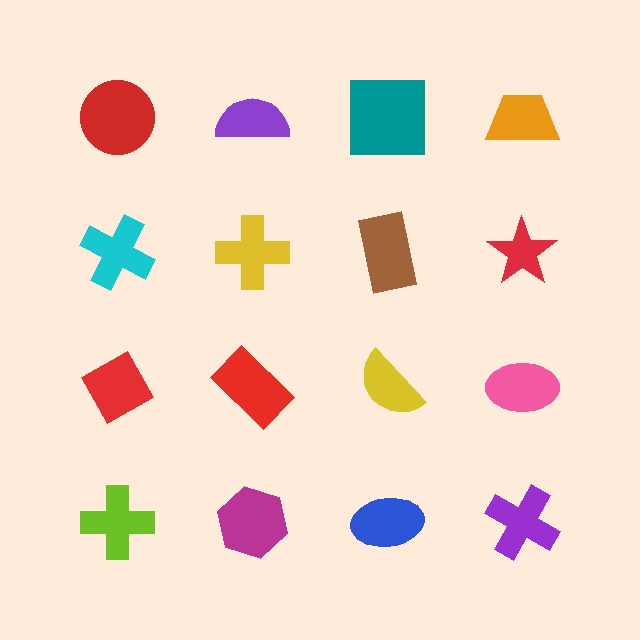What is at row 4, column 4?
A purple cross.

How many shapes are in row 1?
4 shapes.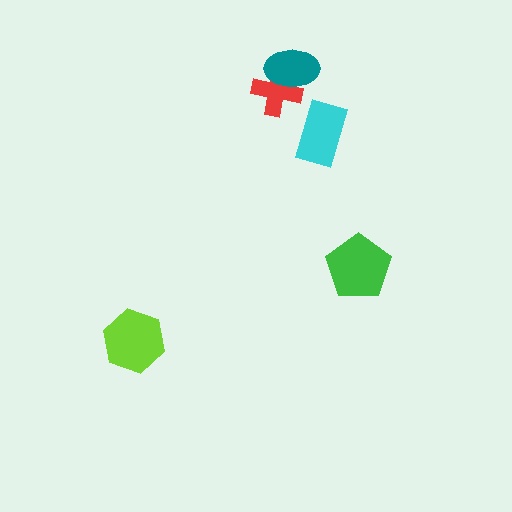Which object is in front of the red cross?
The teal ellipse is in front of the red cross.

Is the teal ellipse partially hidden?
No, no other shape covers it.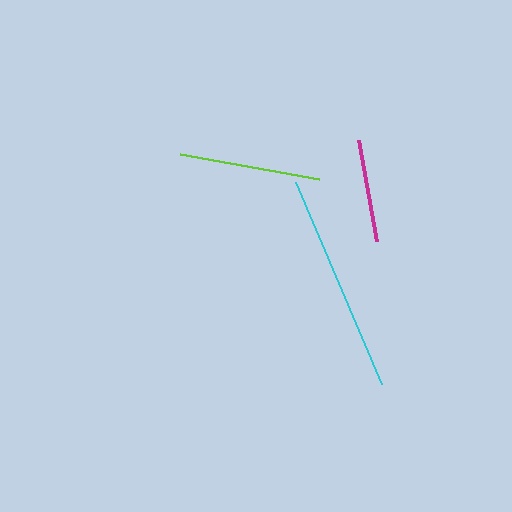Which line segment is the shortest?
The magenta line is the shortest at approximately 103 pixels.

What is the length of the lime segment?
The lime segment is approximately 142 pixels long.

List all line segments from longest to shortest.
From longest to shortest: cyan, lime, magenta.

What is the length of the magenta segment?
The magenta segment is approximately 103 pixels long.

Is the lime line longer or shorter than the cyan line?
The cyan line is longer than the lime line.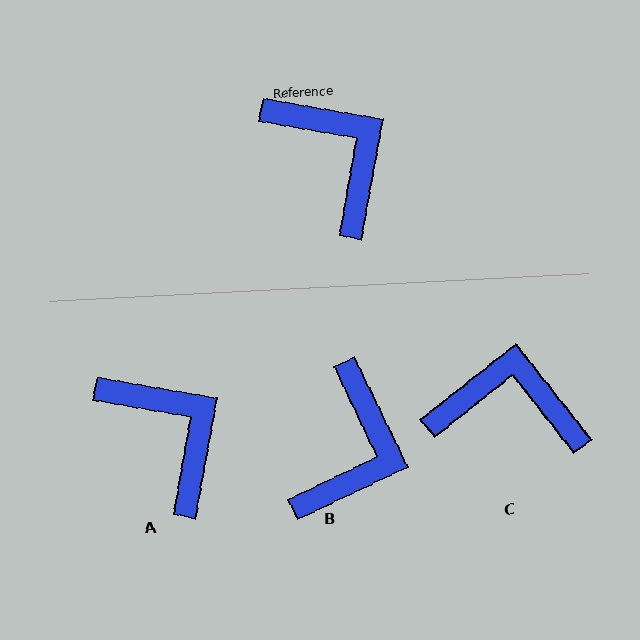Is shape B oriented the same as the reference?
No, it is off by about 54 degrees.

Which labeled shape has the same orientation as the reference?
A.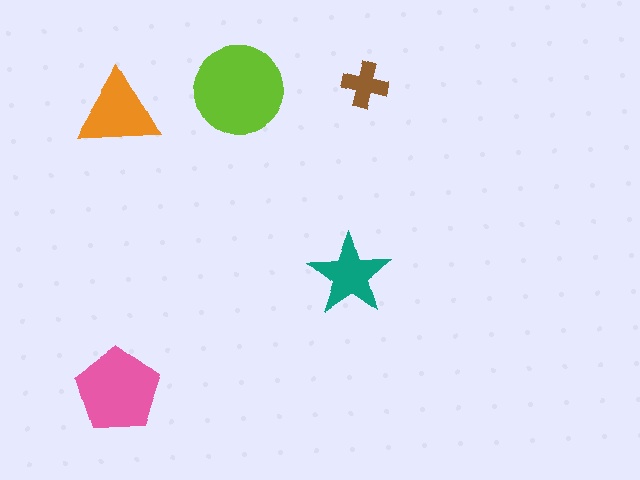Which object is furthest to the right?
The brown cross is rightmost.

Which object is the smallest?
The brown cross.